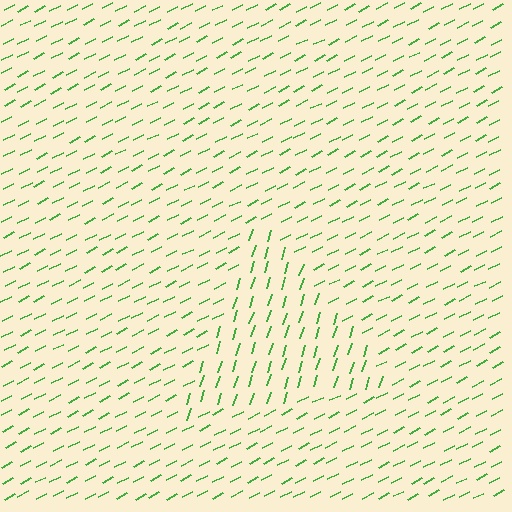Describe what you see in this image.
The image is filled with small green line segments. A triangle region in the image has lines oriented differently from the surrounding lines, creating a visible texture boundary.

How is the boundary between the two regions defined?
The boundary is defined purely by a change in line orientation (approximately 45 degrees difference). All lines are the same color and thickness.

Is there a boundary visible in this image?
Yes, there is a texture boundary formed by a change in line orientation.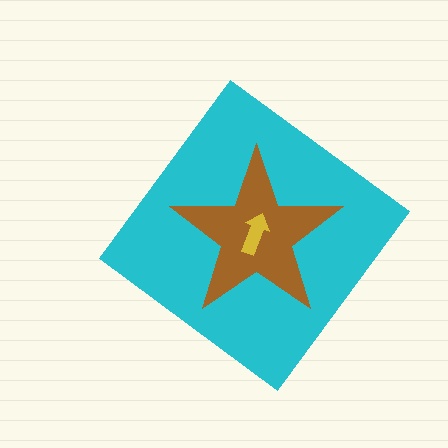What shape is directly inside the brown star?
The yellow arrow.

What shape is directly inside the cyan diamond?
The brown star.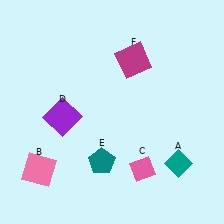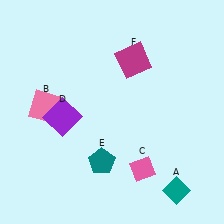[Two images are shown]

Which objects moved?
The objects that moved are: the teal diamond (A), the pink square (B).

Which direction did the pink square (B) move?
The pink square (B) moved up.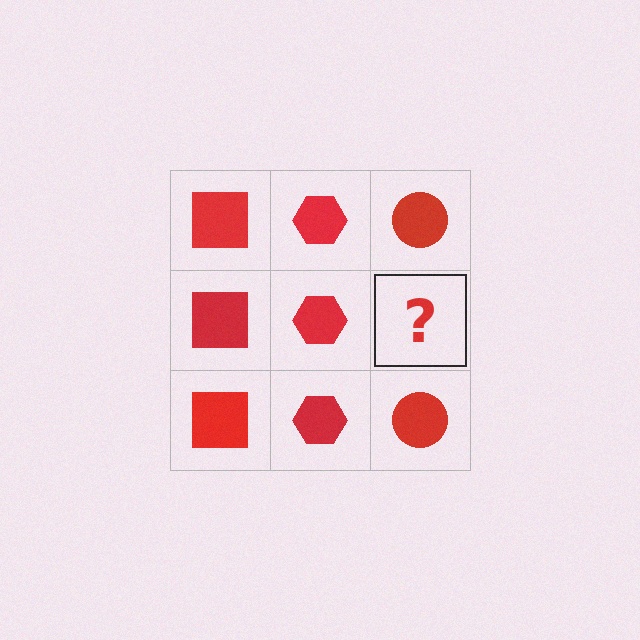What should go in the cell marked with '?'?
The missing cell should contain a red circle.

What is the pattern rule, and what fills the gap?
The rule is that each column has a consistent shape. The gap should be filled with a red circle.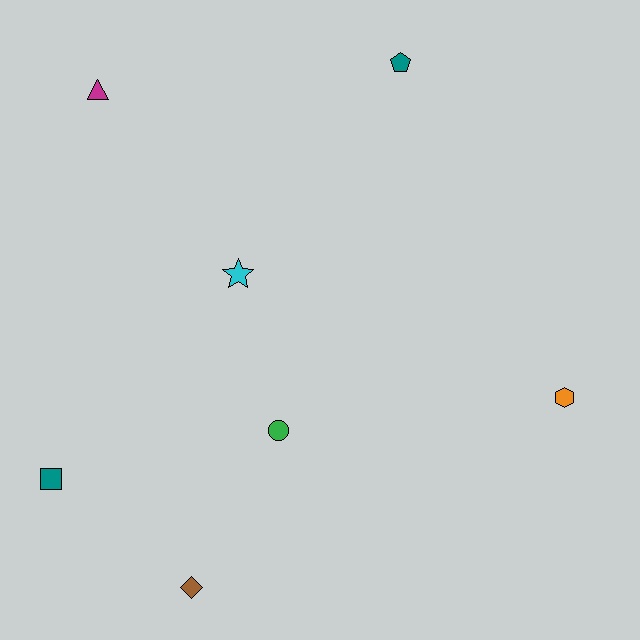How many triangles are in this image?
There is 1 triangle.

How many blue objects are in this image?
There are no blue objects.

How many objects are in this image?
There are 7 objects.